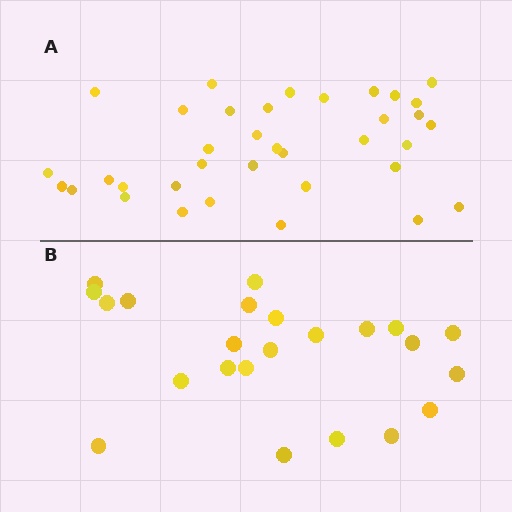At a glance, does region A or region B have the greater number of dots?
Region A (the top region) has more dots.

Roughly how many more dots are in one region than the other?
Region A has approximately 15 more dots than region B.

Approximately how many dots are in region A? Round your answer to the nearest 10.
About 40 dots. (The exact count is 36, which rounds to 40.)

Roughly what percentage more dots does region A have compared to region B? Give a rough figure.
About 55% more.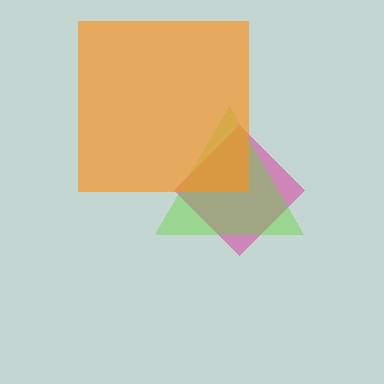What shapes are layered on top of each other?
The layered shapes are: a magenta diamond, a lime triangle, an orange square.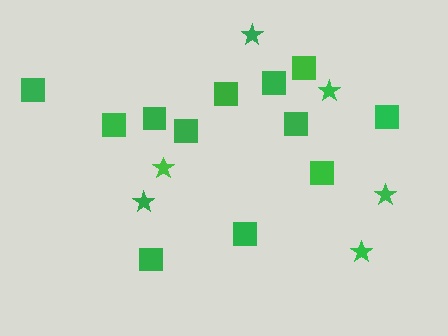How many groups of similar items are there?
There are 2 groups: one group of stars (6) and one group of squares (12).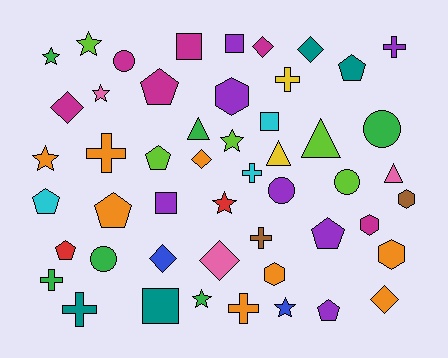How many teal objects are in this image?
There are 4 teal objects.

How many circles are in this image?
There are 5 circles.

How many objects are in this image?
There are 50 objects.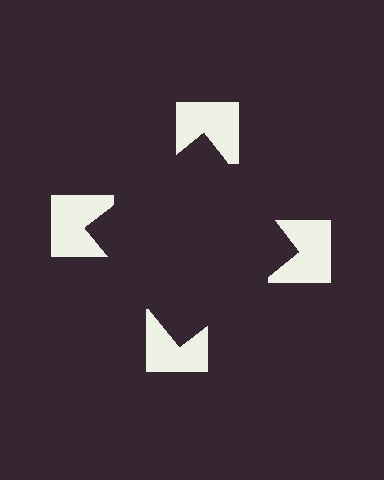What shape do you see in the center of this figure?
An illusory square — its edges are inferred from the aligned wedge cuts in the notched squares, not physically drawn.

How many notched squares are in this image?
There are 4 — one at each vertex of the illusory square.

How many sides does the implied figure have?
4 sides.